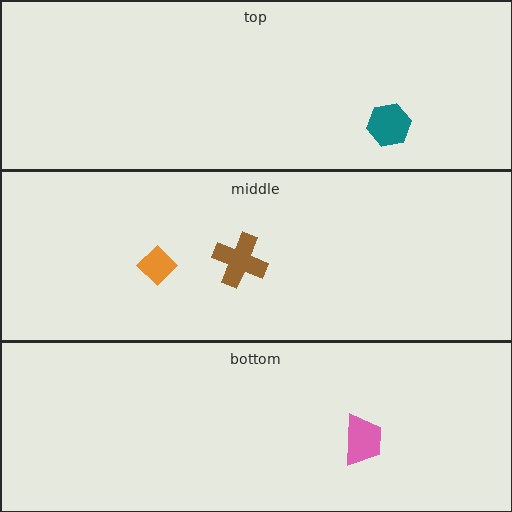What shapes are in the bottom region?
The pink trapezoid.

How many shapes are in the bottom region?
1.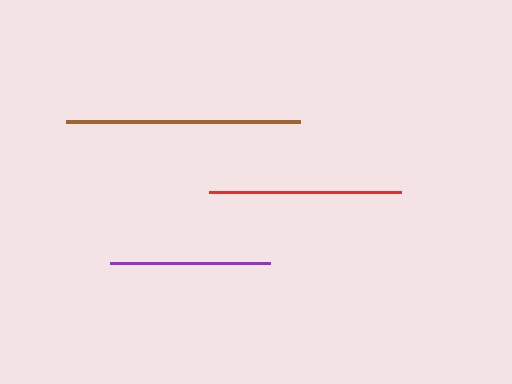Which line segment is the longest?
The brown line is the longest at approximately 233 pixels.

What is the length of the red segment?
The red segment is approximately 192 pixels long.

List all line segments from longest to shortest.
From longest to shortest: brown, red, purple.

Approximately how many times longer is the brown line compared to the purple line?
The brown line is approximately 1.5 times the length of the purple line.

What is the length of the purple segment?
The purple segment is approximately 160 pixels long.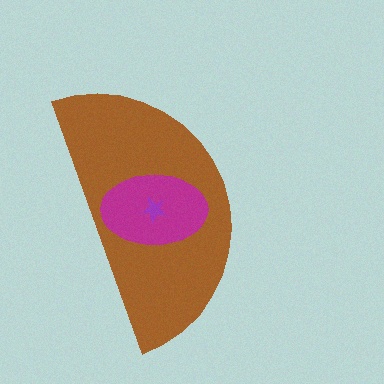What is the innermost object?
The purple star.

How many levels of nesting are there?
3.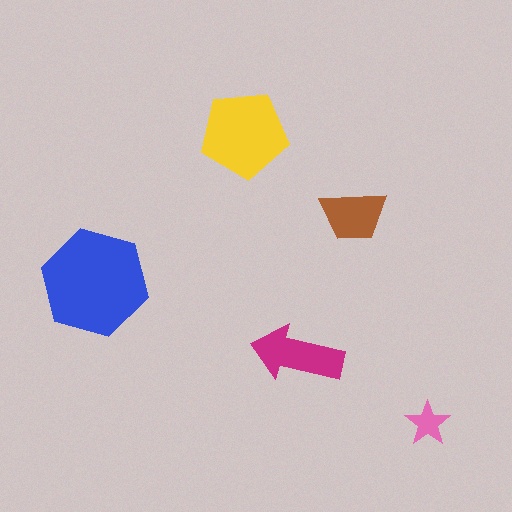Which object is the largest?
The blue hexagon.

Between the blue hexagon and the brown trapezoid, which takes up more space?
The blue hexagon.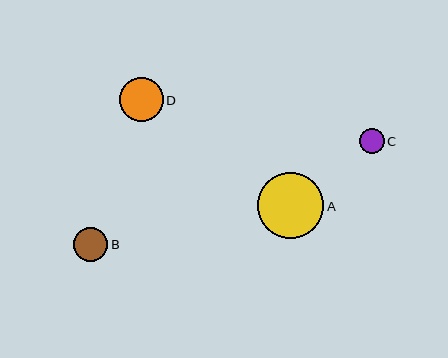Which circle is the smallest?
Circle C is the smallest with a size of approximately 25 pixels.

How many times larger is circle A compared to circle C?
Circle A is approximately 2.7 times the size of circle C.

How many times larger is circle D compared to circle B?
Circle D is approximately 1.3 times the size of circle B.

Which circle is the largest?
Circle A is the largest with a size of approximately 67 pixels.